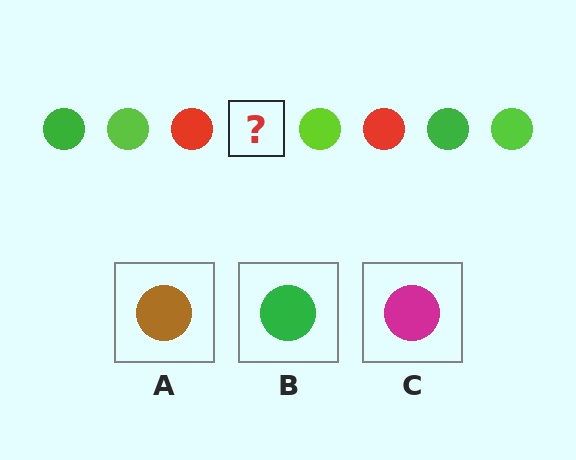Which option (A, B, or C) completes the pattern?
B.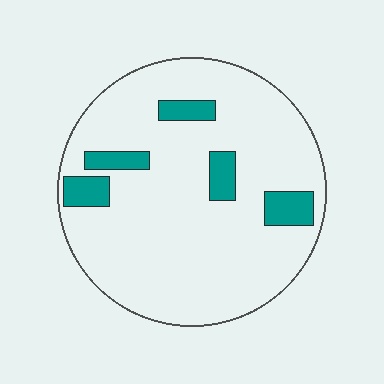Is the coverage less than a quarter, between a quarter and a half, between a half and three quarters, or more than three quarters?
Less than a quarter.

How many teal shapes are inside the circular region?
5.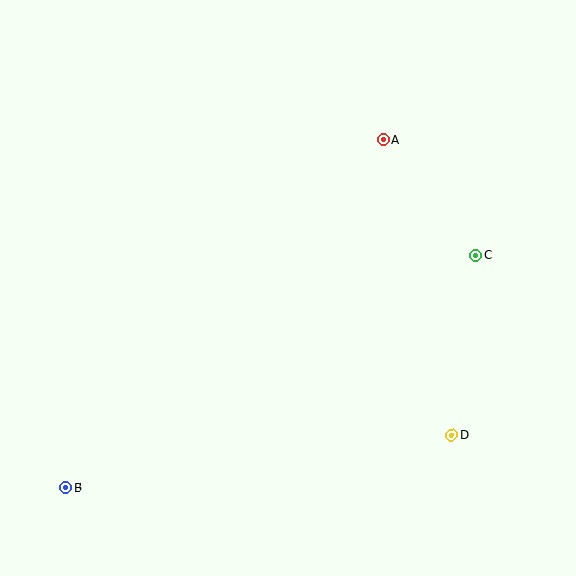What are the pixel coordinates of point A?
Point A is at (383, 140).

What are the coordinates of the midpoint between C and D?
The midpoint between C and D is at (464, 345).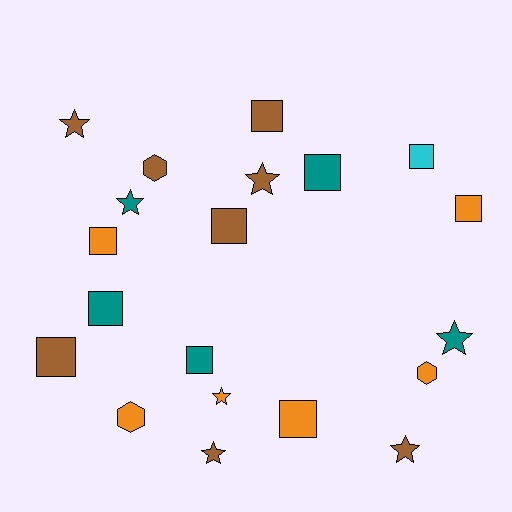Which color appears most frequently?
Brown, with 8 objects.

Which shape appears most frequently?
Square, with 10 objects.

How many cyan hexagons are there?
There are no cyan hexagons.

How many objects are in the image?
There are 20 objects.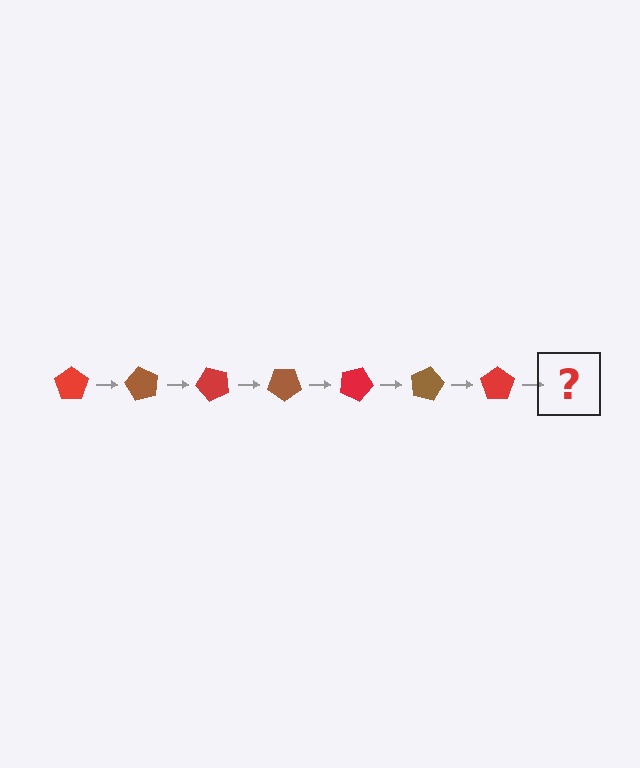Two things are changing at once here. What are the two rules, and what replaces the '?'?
The two rules are that it rotates 60 degrees each step and the color cycles through red and brown. The '?' should be a brown pentagon, rotated 420 degrees from the start.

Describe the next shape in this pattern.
It should be a brown pentagon, rotated 420 degrees from the start.